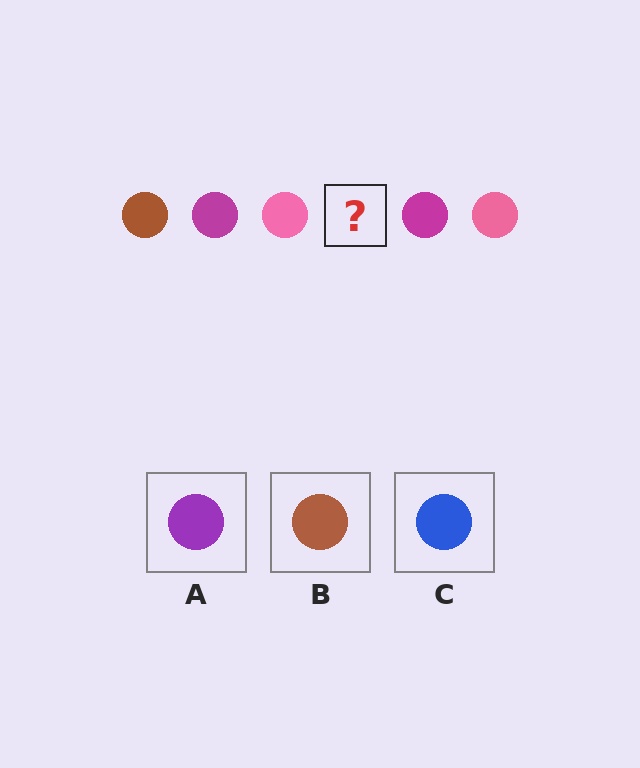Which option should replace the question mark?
Option B.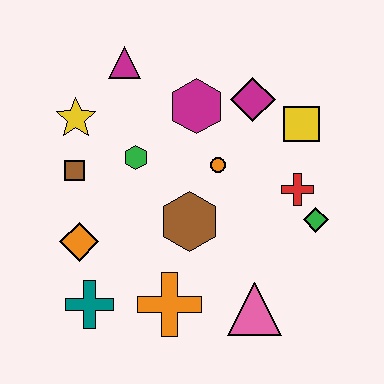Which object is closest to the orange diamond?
The teal cross is closest to the orange diamond.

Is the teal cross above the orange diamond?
No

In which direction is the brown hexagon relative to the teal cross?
The brown hexagon is to the right of the teal cross.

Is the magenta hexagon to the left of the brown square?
No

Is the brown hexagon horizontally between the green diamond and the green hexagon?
Yes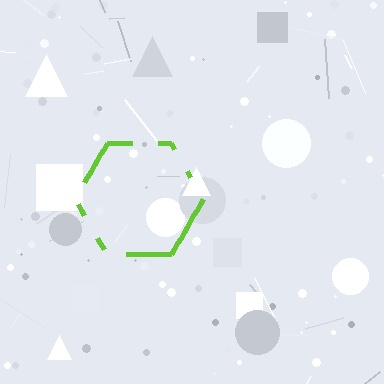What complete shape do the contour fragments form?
The contour fragments form a hexagon.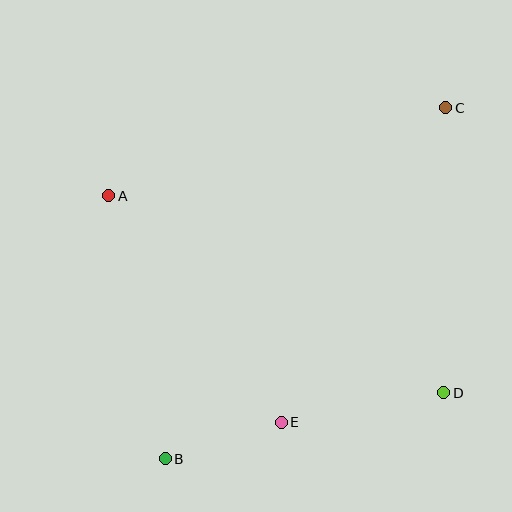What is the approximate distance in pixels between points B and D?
The distance between B and D is approximately 286 pixels.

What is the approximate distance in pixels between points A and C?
The distance between A and C is approximately 349 pixels.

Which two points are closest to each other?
Points B and E are closest to each other.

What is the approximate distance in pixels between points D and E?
The distance between D and E is approximately 165 pixels.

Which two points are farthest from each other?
Points B and C are farthest from each other.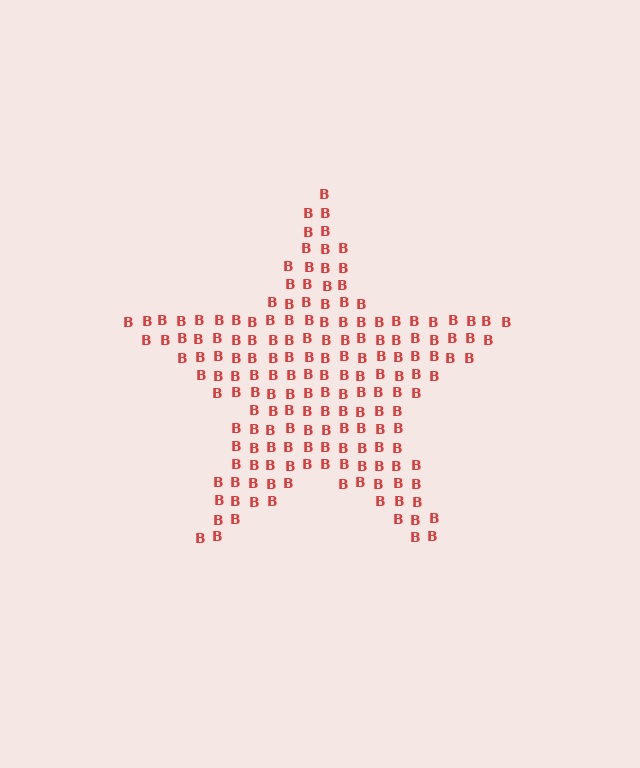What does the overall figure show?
The overall figure shows a star.